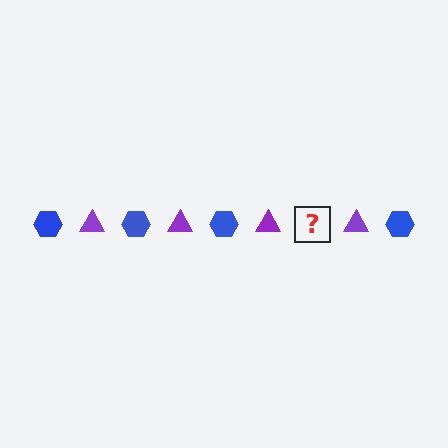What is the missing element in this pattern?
The missing element is a blue hexagon.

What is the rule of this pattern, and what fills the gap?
The rule is that the pattern alternates between blue hexagon and purple triangle. The gap should be filled with a blue hexagon.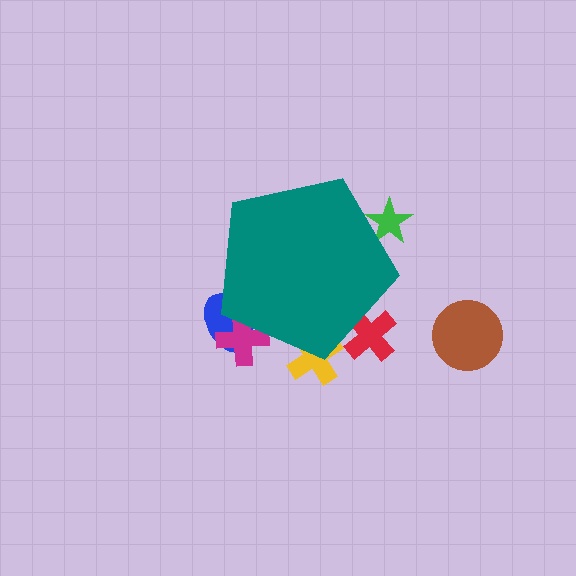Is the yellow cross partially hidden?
Yes, the yellow cross is partially hidden behind the teal pentagon.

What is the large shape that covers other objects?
A teal pentagon.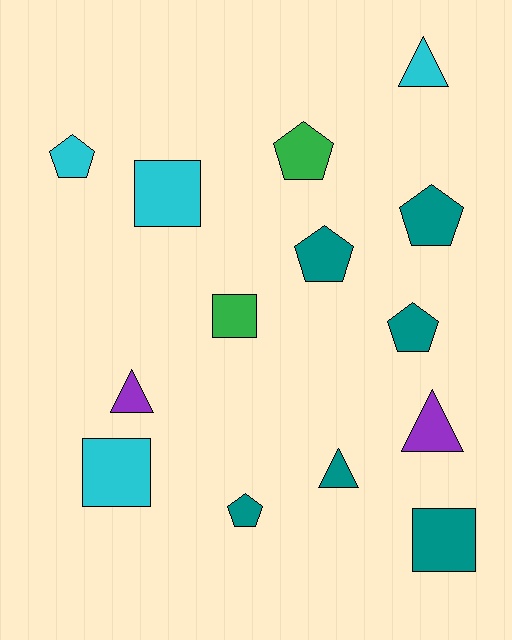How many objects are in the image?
There are 14 objects.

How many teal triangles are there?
There is 1 teal triangle.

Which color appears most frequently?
Teal, with 6 objects.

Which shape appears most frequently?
Pentagon, with 6 objects.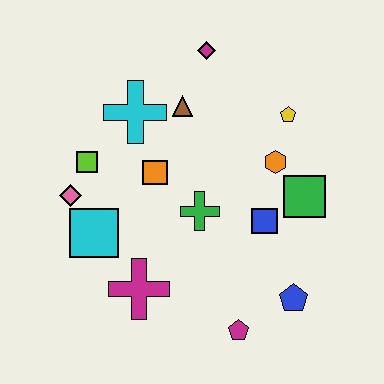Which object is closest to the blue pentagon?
The magenta pentagon is closest to the blue pentagon.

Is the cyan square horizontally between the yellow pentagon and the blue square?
No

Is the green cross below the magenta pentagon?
No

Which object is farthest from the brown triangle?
The magenta pentagon is farthest from the brown triangle.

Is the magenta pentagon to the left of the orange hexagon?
Yes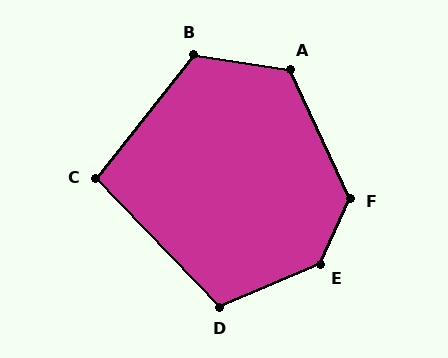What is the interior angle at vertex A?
Approximately 124 degrees (obtuse).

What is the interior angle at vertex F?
Approximately 130 degrees (obtuse).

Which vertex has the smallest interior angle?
C, at approximately 98 degrees.